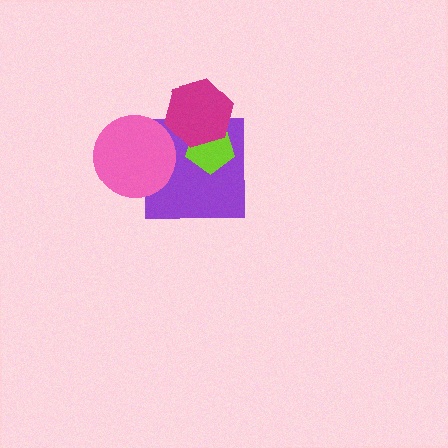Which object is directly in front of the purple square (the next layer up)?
The lime pentagon is directly in front of the purple square.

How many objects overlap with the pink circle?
1 object overlaps with the pink circle.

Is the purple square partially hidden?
Yes, it is partially covered by another shape.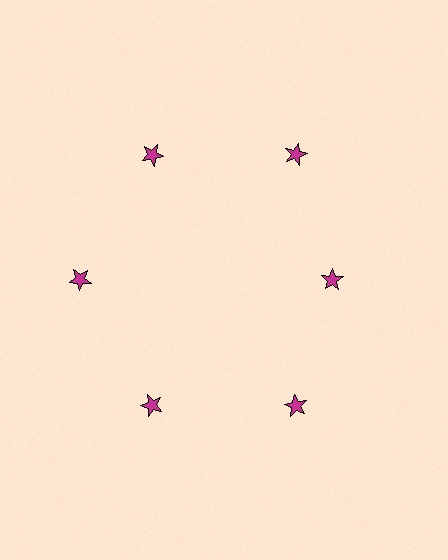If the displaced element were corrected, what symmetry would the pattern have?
It would have 6-fold rotational symmetry — the pattern would map onto itself every 60 degrees.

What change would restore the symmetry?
The symmetry would be restored by moving it outward, back onto the ring so that all 6 stars sit at equal angles and equal distance from the center.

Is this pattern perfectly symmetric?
No. The 6 magenta stars are arranged in a ring, but one element near the 3 o'clock position is pulled inward toward the center, breaking the 6-fold rotational symmetry.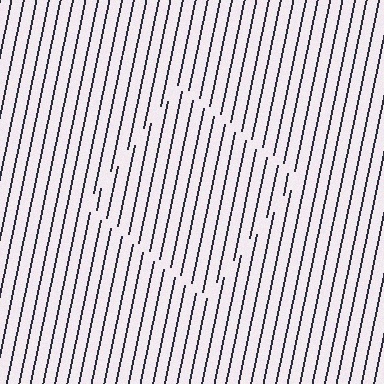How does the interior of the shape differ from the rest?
The interior of the shape contains the same grating, shifted by half a period — the contour is defined by the phase discontinuity where line-ends from the inner and outer gratings abut.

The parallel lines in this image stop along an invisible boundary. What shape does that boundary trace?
An illusory square. The interior of the shape contains the same grating, shifted by half a period — the contour is defined by the phase discontinuity where line-ends from the inner and outer gratings abut.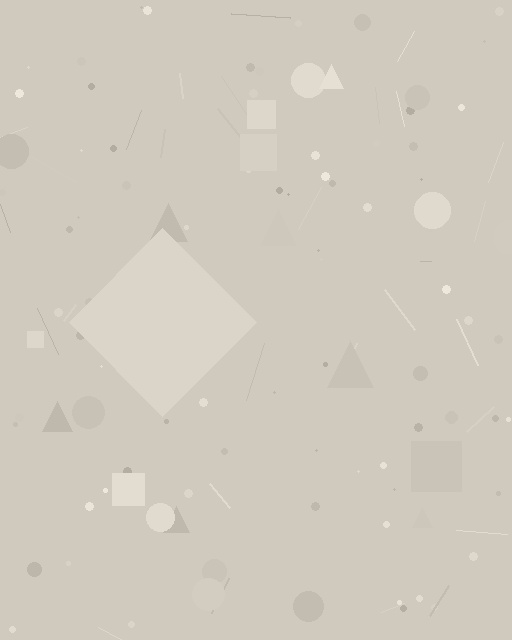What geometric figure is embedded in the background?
A diamond is embedded in the background.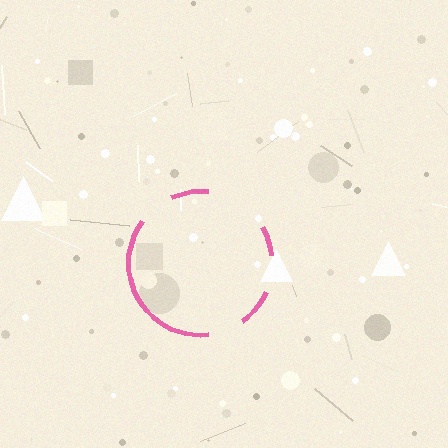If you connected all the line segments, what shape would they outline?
They would outline a circle.